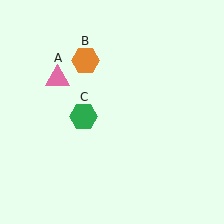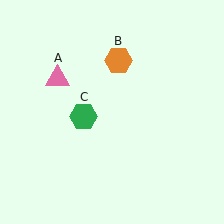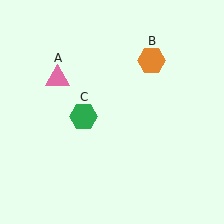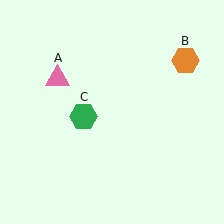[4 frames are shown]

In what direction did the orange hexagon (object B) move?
The orange hexagon (object B) moved right.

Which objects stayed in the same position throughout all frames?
Pink triangle (object A) and green hexagon (object C) remained stationary.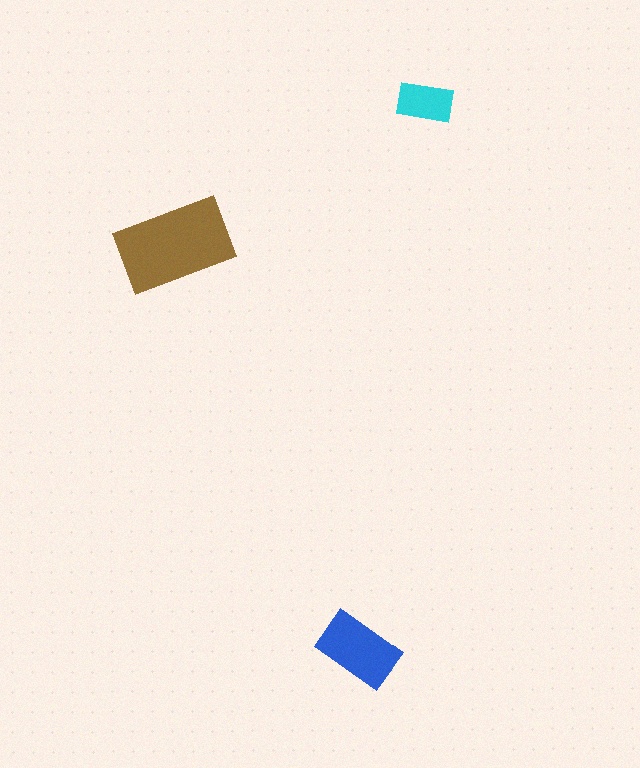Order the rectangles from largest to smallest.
the brown one, the blue one, the cyan one.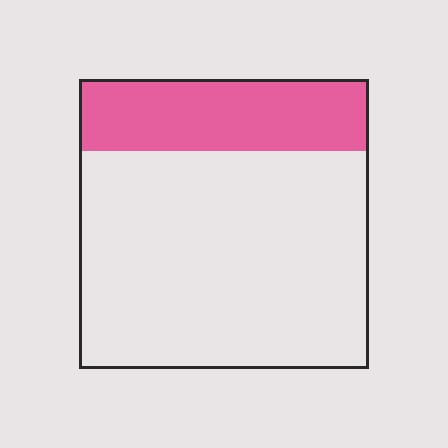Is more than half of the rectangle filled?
No.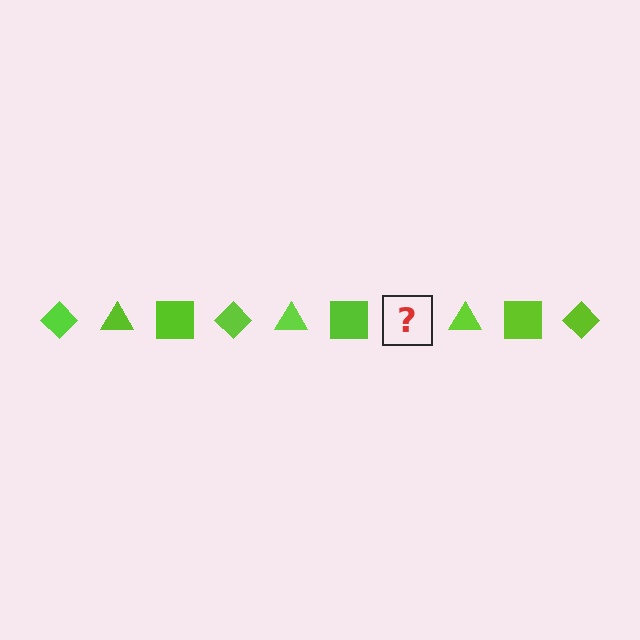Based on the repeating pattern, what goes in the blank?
The blank should be a lime diamond.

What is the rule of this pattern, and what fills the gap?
The rule is that the pattern cycles through diamond, triangle, square shapes in lime. The gap should be filled with a lime diamond.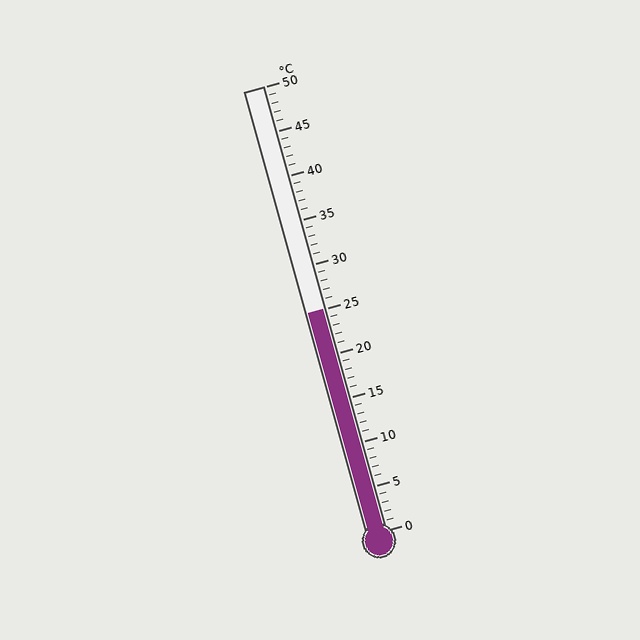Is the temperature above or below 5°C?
The temperature is above 5°C.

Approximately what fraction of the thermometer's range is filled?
The thermometer is filled to approximately 50% of its range.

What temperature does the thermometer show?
The thermometer shows approximately 25°C.